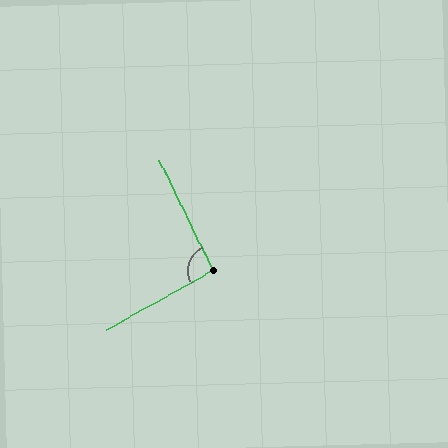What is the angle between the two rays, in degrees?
Approximately 93 degrees.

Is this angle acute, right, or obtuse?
It is approximately a right angle.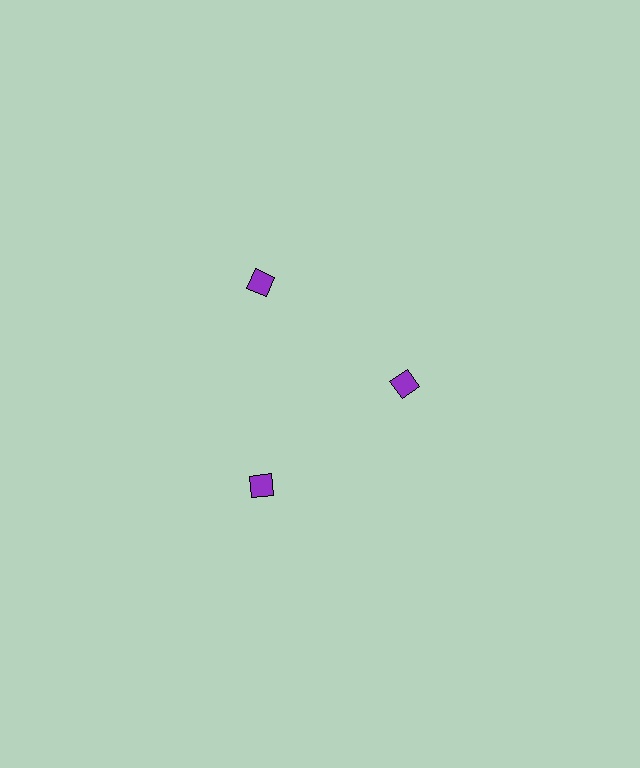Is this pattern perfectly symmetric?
No. The 3 purple diamonds are arranged in a ring, but one element near the 3 o'clock position is pulled inward toward the center, breaking the 3-fold rotational symmetry.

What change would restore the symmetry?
The symmetry would be restored by moving it outward, back onto the ring so that all 3 diamonds sit at equal angles and equal distance from the center.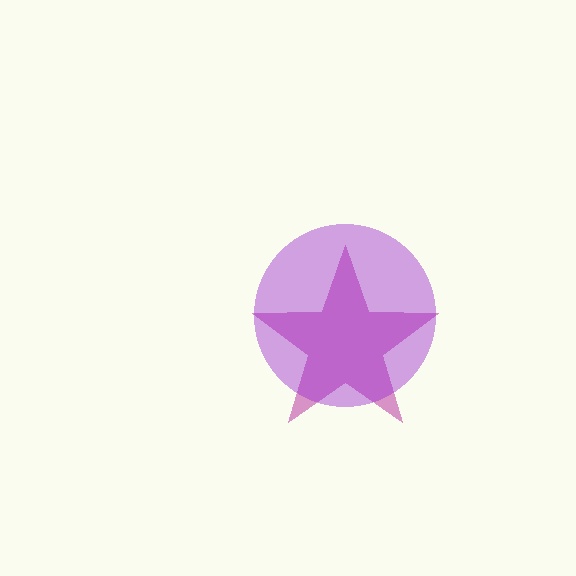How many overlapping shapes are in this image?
There are 2 overlapping shapes in the image.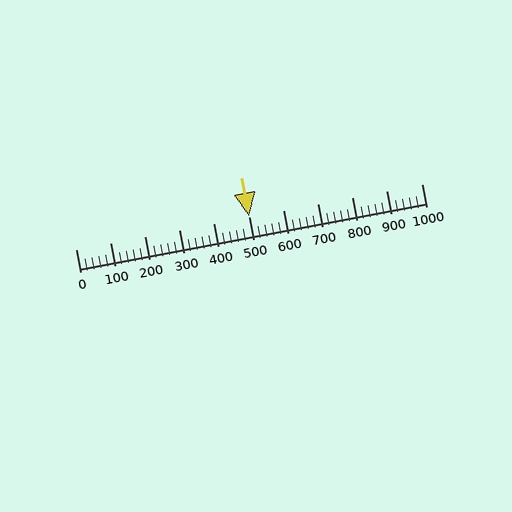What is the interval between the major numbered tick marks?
The major tick marks are spaced 100 units apart.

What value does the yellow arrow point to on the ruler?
The yellow arrow points to approximately 500.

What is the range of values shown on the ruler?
The ruler shows values from 0 to 1000.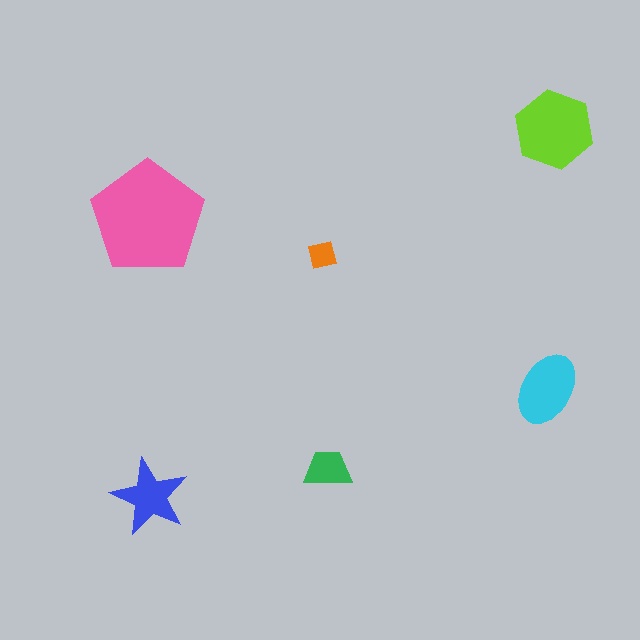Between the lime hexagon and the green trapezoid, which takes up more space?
The lime hexagon.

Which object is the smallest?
The orange square.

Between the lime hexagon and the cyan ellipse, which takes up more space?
The lime hexagon.